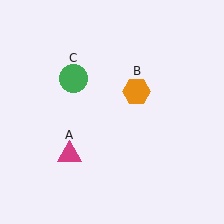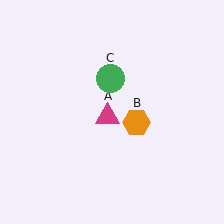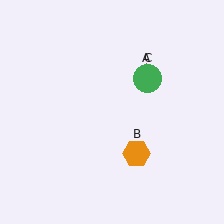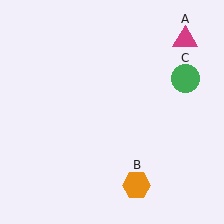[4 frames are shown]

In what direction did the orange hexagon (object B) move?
The orange hexagon (object B) moved down.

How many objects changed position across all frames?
3 objects changed position: magenta triangle (object A), orange hexagon (object B), green circle (object C).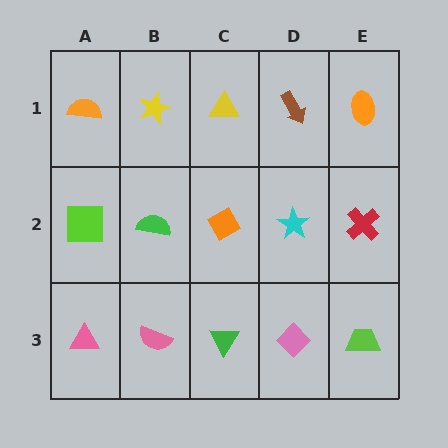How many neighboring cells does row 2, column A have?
3.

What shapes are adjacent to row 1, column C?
An orange diamond (row 2, column C), a yellow star (row 1, column B), a brown arrow (row 1, column D).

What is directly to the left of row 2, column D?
An orange diamond.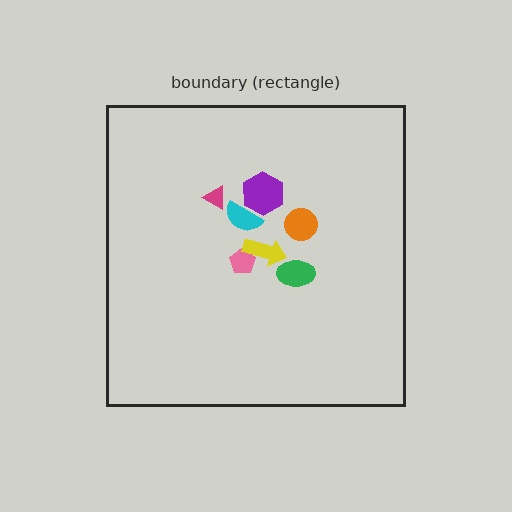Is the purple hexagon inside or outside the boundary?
Inside.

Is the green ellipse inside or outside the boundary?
Inside.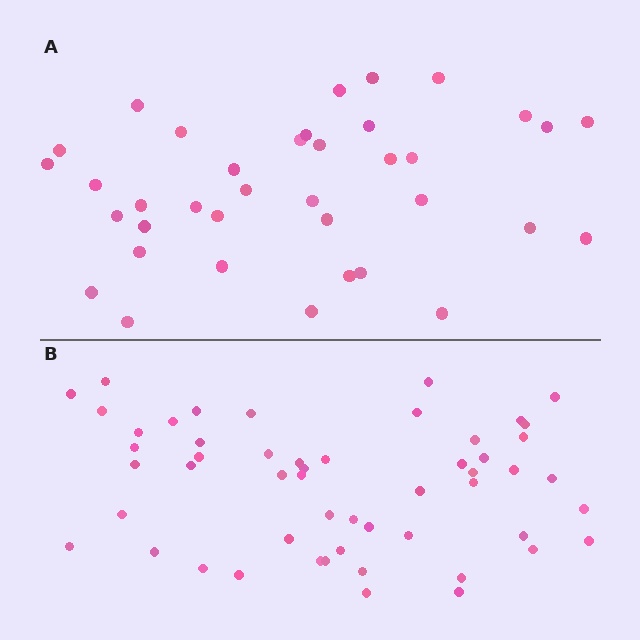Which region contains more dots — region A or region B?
Region B (the bottom region) has more dots.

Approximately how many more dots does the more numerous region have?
Region B has approximately 15 more dots than region A.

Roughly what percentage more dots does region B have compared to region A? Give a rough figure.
About 45% more.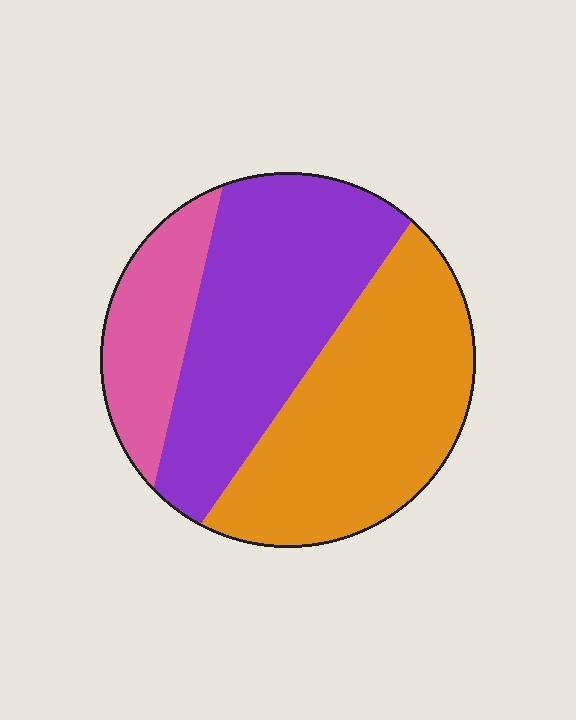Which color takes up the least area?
Pink, at roughly 15%.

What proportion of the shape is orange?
Orange covers about 45% of the shape.